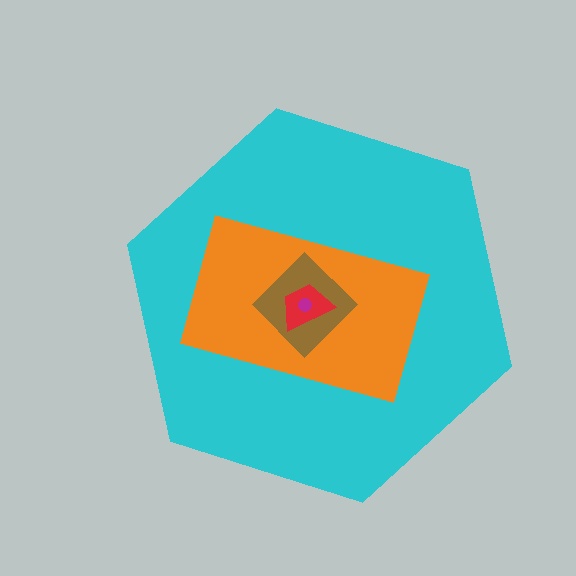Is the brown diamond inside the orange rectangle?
Yes.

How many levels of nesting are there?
5.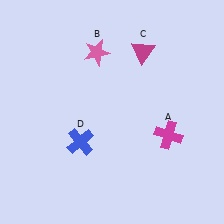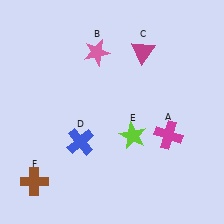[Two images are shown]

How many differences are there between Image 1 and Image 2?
There are 2 differences between the two images.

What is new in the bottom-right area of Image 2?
A lime star (E) was added in the bottom-right area of Image 2.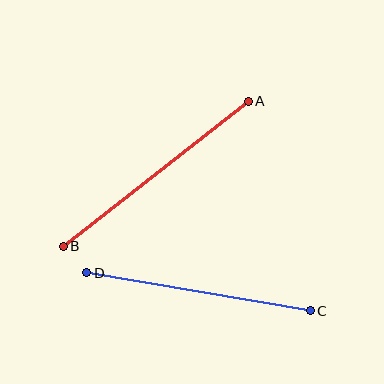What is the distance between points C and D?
The distance is approximately 227 pixels.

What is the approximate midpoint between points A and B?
The midpoint is at approximately (156, 174) pixels.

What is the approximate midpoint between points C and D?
The midpoint is at approximately (198, 292) pixels.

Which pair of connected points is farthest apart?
Points A and B are farthest apart.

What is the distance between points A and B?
The distance is approximately 235 pixels.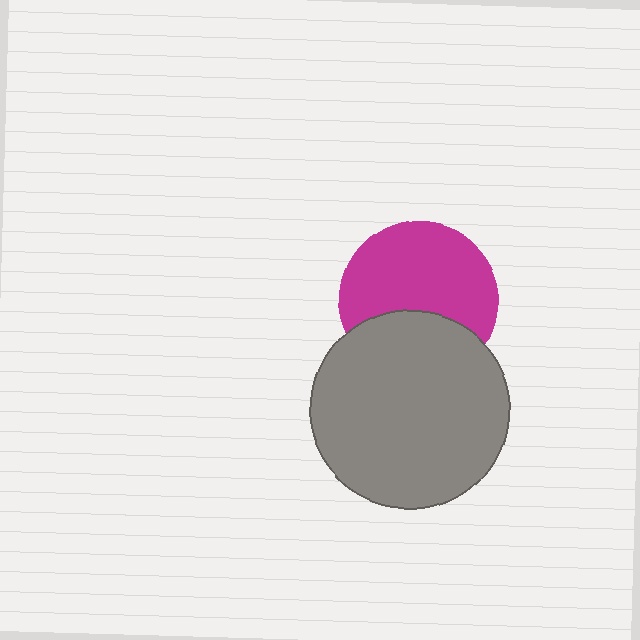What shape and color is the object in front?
The object in front is a gray circle.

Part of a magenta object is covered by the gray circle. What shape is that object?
It is a circle.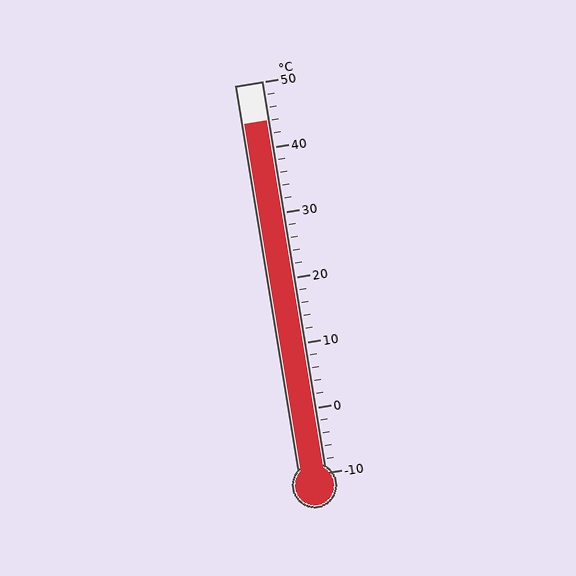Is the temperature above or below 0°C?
The temperature is above 0°C.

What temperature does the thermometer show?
The thermometer shows approximately 44°C.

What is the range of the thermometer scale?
The thermometer scale ranges from -10°C to 50°C.